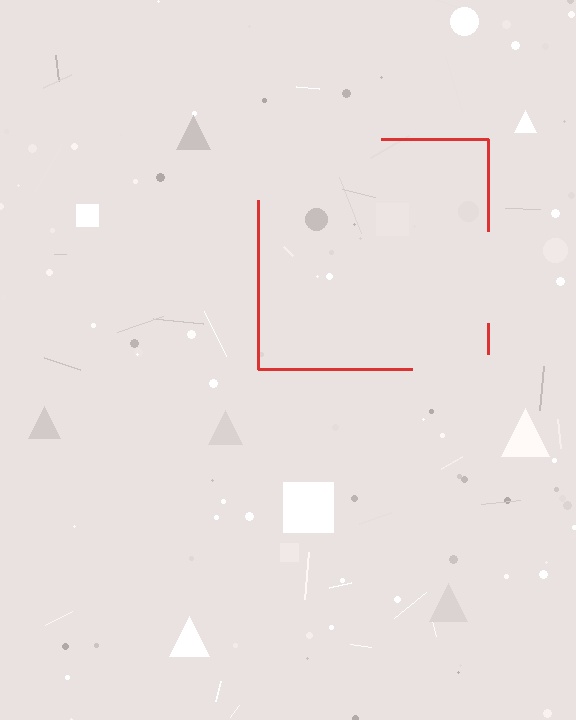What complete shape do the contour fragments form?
The contour fragments form a square.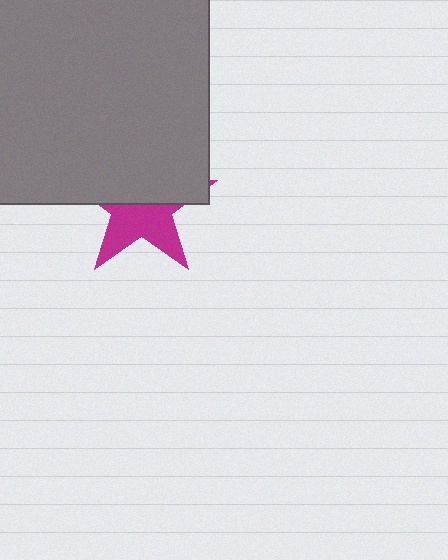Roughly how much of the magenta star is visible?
About half of it is visible (roughly 45%).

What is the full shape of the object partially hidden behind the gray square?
The partially hidden object is a magenta star.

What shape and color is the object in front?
The object in front is a gray square.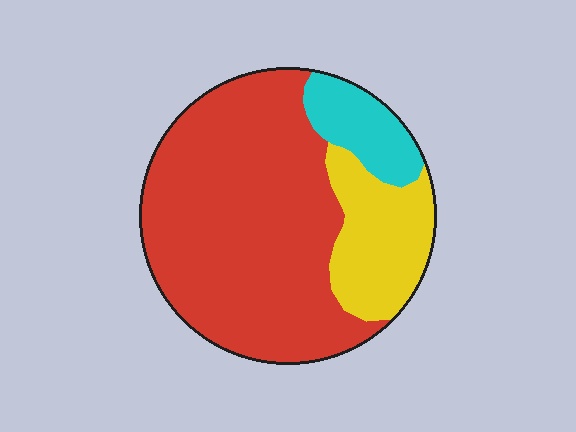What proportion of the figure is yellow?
Yellow covers about 20% of the figure.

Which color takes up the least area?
Cyan, at roughly 10%.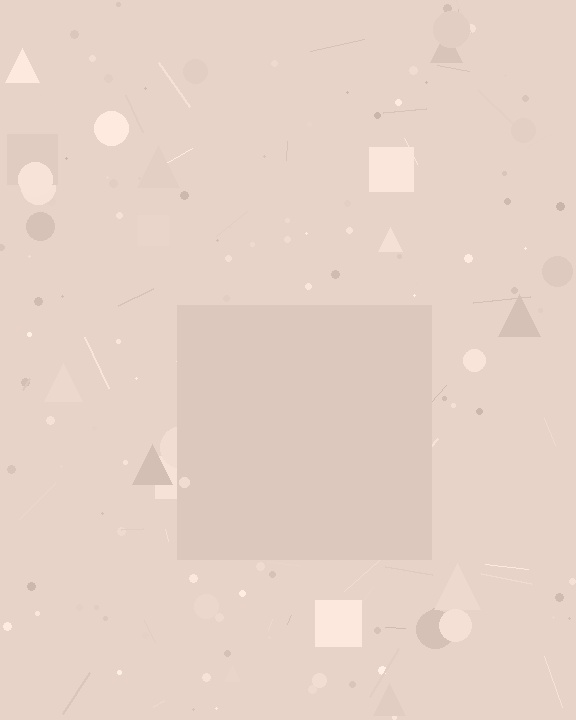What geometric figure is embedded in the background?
A square is embedded in the background.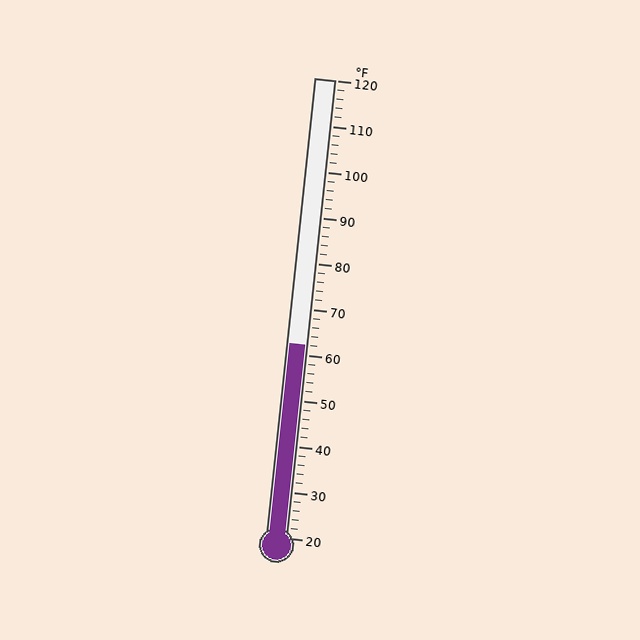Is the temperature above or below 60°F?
The temperature is above 60°F.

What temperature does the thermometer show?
The thermometer shows approximately 62°F.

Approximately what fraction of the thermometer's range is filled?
The thermometer is filled to approximately 40% of its range.